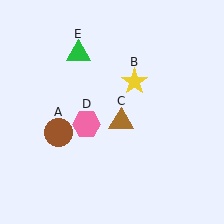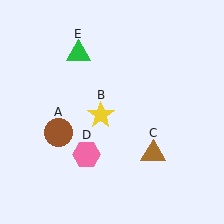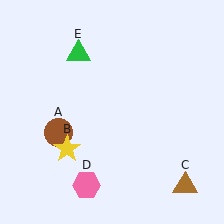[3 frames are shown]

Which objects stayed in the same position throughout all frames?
Brown circle (object A) and green triangle (object E) remained stationary.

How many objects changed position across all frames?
3 objects changed position: yellow star (object B), brown triangle (object C), pink hexagon (object D).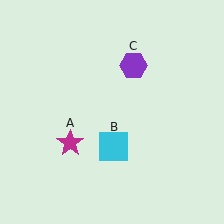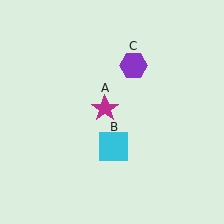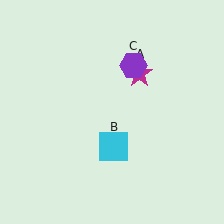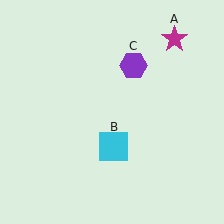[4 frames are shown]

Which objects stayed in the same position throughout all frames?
Cyan square (object B) and purple hexagon (object C) remained stationary.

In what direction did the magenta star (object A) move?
The magenta star (object A) moved up and to the right.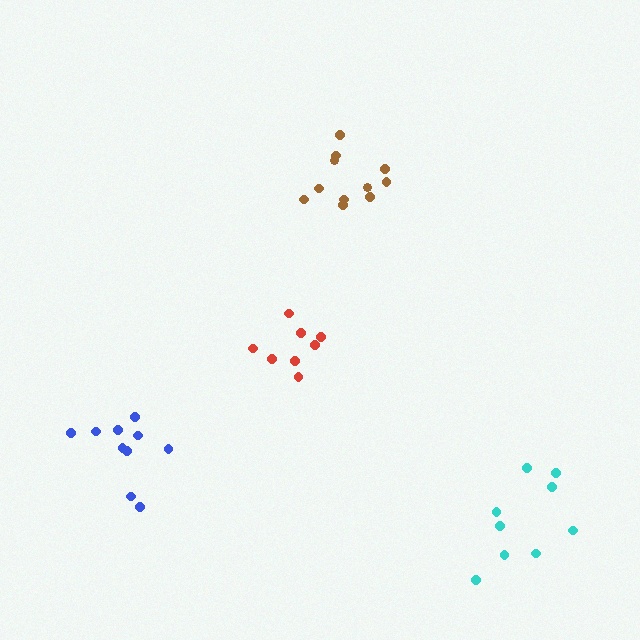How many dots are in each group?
Group 1: 9 dots, Group 2: 11 dots, Group 3: 10 dots, Group 4: 8 dots (38 total).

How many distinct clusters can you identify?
There are 4 distinct clusters.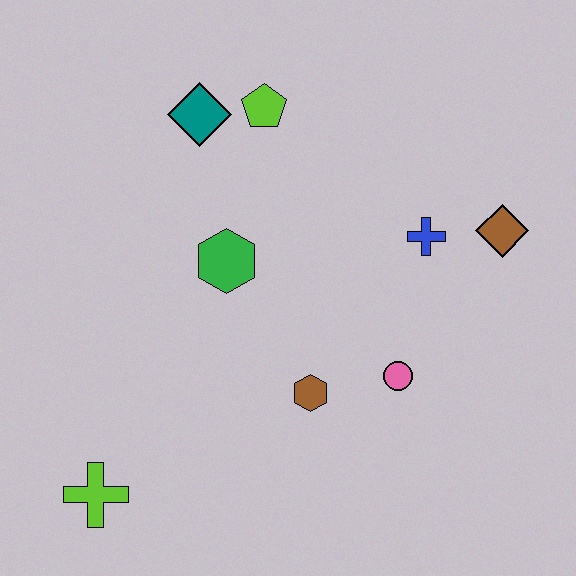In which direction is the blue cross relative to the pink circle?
The blue cross is above the pink circle.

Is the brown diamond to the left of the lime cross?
No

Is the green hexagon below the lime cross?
No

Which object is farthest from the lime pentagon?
The lime cross is farthest from the lime pentagon.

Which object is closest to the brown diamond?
The blue cross is closest to the brown diamond.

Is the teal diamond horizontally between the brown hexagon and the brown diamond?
No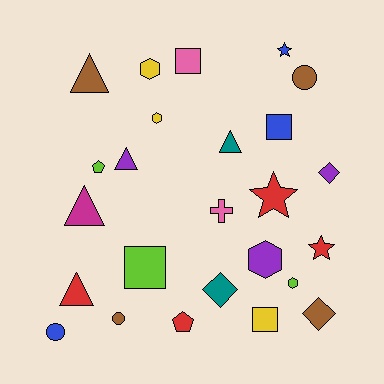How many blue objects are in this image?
There are 3 blue objects.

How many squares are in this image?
There are 4 squares.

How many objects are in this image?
There are 25 objects.